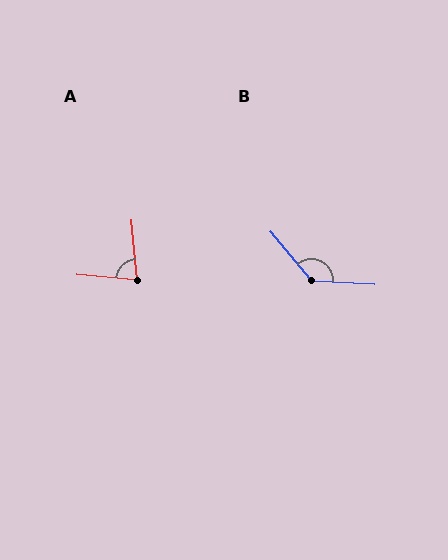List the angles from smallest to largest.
A (79°), B (133°).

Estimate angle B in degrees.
Approximately 133 degrees.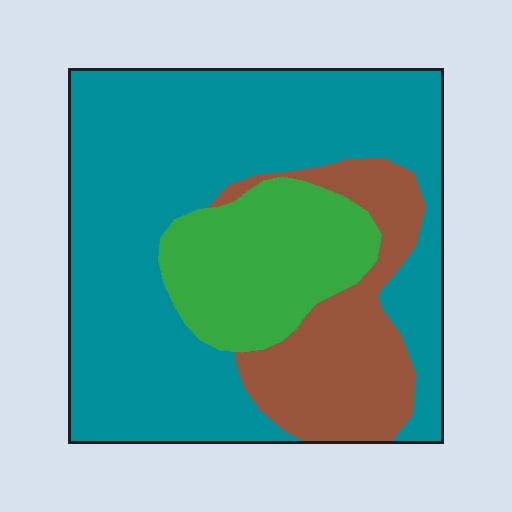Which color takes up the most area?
Teal, at roughly 60%.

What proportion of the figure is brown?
Brown takes up about one fifth (1/5) of the figure.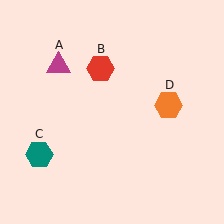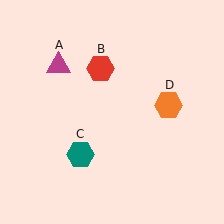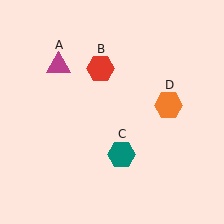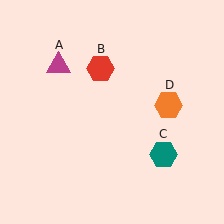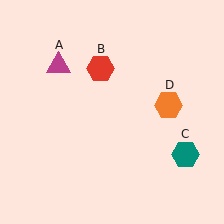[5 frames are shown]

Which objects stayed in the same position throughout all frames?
Magenta triangle (object A) and red hexagon (object B) and orange hexagon (object D) remained stationary.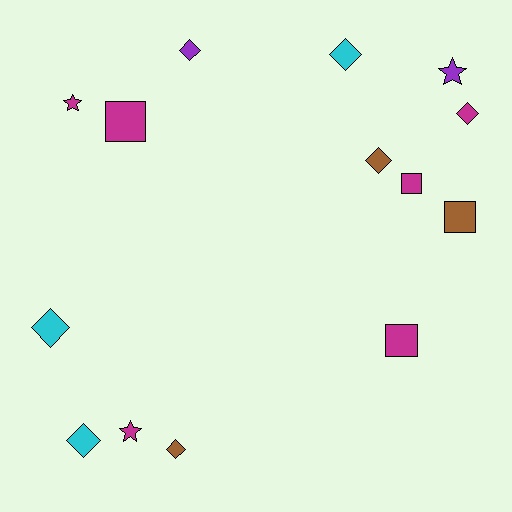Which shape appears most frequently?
Diamond, with 7 objects.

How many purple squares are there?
There are no purple squares.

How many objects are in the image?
There are 14 objects.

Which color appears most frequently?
Magenta, with 6 objects.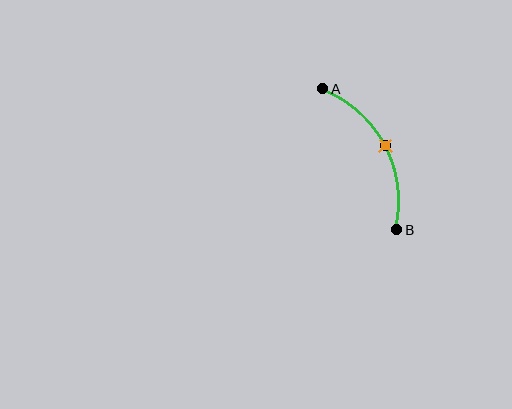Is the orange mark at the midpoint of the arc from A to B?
Yes. The orange mark lies on the arc at equal arc-length from both A and B — it is the arc midpoint.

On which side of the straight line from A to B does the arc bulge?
The arc bulges to the right of the straight line connecting A and B.